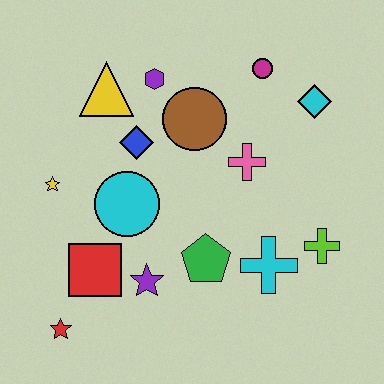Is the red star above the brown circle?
No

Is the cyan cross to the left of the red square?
No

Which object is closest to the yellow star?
The cyan circle is closest to the yellow star.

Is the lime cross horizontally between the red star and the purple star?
No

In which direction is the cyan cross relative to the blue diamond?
The cyan cross is to the right of the blue diamond.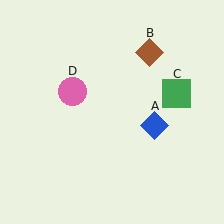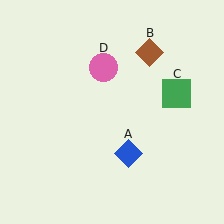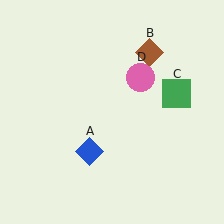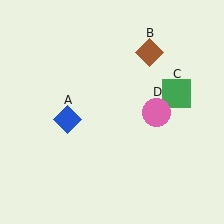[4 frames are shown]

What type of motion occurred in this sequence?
The blue diamond (object A), pink circle (object D) rotated clockwise around the center of the scene.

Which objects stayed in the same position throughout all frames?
Brown diamond (object B) and green square (object C) remained stationary.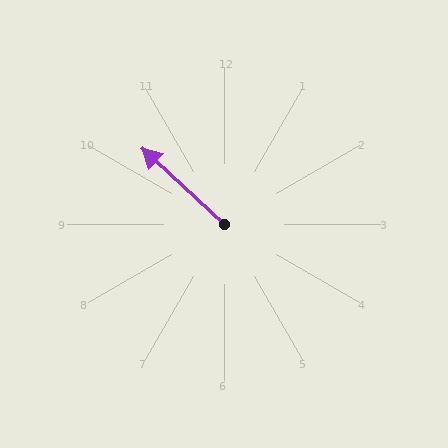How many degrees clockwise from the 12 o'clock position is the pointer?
Approximately 313 degrees.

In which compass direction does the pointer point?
Northwest.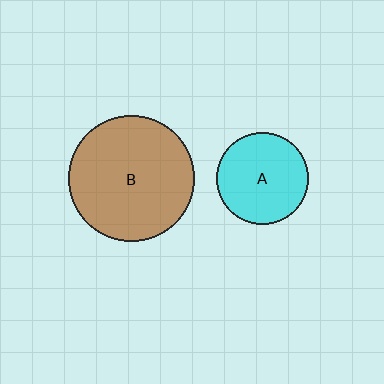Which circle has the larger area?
Circle B (brown).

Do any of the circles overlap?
No, none of the circles overlap.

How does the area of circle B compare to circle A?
Approximately 1.9 times.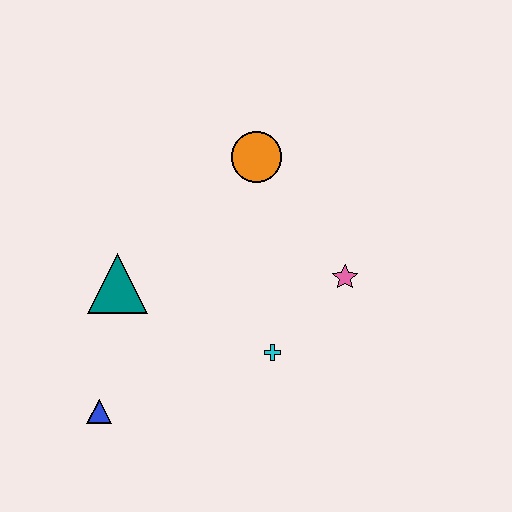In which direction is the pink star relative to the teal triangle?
The pink star is to the right of the teal triangle.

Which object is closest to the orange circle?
The pink star is closest to the orange circle.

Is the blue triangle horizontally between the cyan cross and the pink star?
No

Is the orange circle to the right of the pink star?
No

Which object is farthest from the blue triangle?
The orange circle is farthest from the blue triangle.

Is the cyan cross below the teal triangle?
Yes